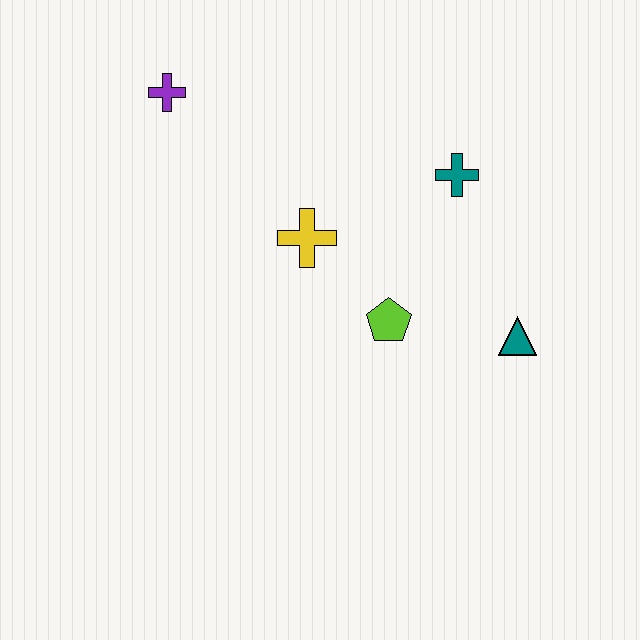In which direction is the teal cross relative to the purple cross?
The teal cross is to the right of the purple cross.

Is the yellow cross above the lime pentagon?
Yes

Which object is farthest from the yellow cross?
The teal triangle is farthest from the yellow cross.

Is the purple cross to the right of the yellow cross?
No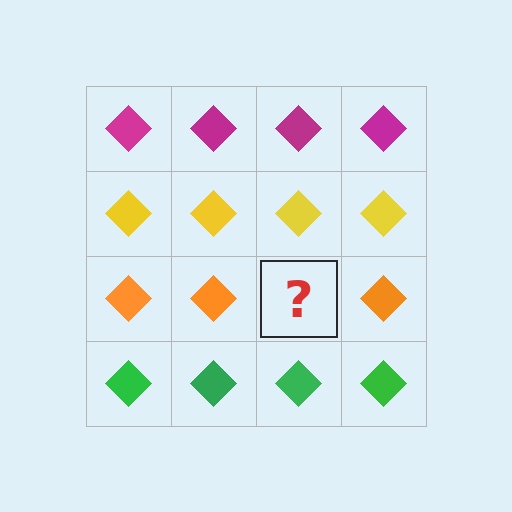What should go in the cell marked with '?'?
The missing cell should contain an orange diamond.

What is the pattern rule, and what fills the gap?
The rule is that each row has a consistent color. The gap should be filled with an orange diamond.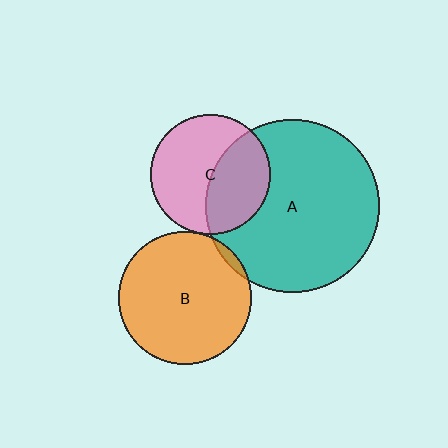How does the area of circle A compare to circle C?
Approximately 2.1 times.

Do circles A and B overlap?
Yes.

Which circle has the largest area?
Circle A (teal).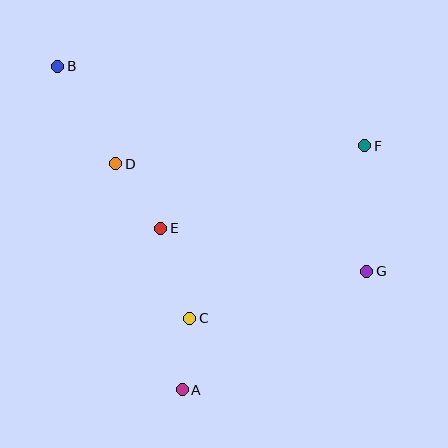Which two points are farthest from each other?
Points B and G are farthest from each other.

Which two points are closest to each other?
Points A and C are closest to each other.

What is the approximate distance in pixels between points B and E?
The distance between B and E is approximately 192 pixels.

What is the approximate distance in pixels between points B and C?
The distance between B and C is approximately 284 pixels.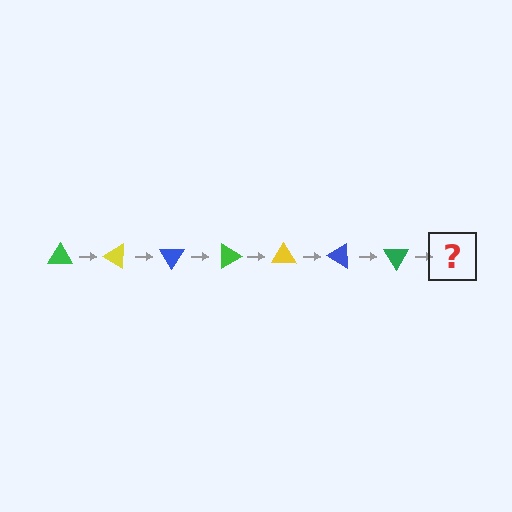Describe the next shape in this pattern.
It should be a yellow triangle, rotated 210 degrees from the start.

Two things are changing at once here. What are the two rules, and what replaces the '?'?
The two rules are that it rotates 30 degrees each step and the color cycles through green, yellow, and blue. The '?' should be a yellow triangle, rotated 210 degrees from the start.